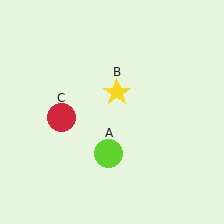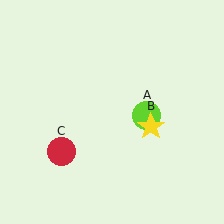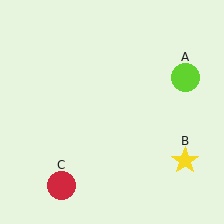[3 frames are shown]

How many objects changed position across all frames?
3 objects changed position: lime circle (object A), yellow star (object B), red circle (object C).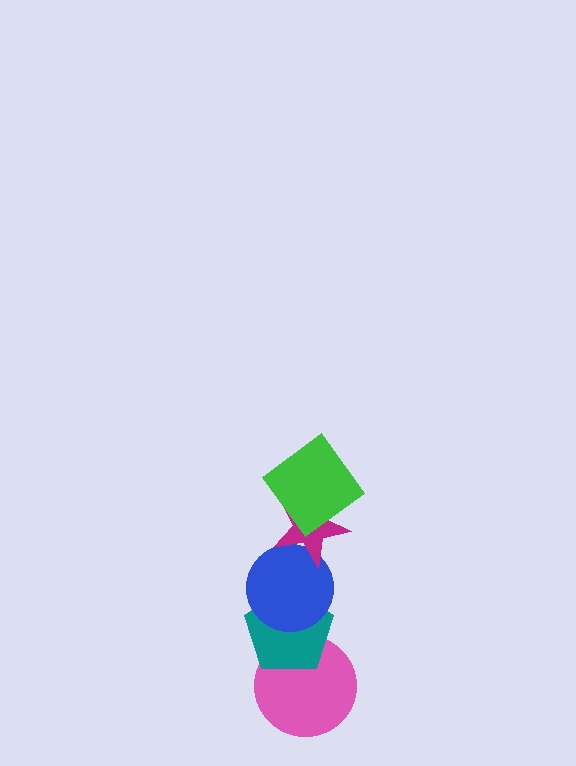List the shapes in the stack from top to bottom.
From top to bottom: the green diamond, the magenta star, the blue circle, the teal pentagon, the pink circle.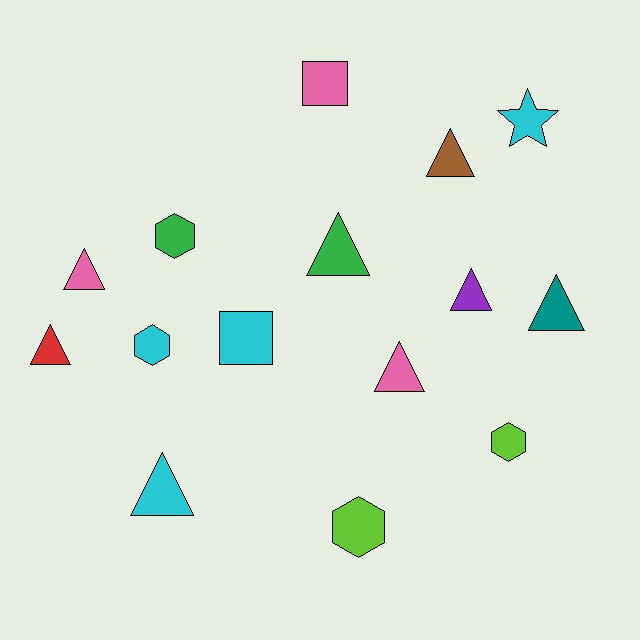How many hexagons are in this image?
There are 4 hexagons.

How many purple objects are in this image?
There is 1 purple object.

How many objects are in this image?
There are 15 objects.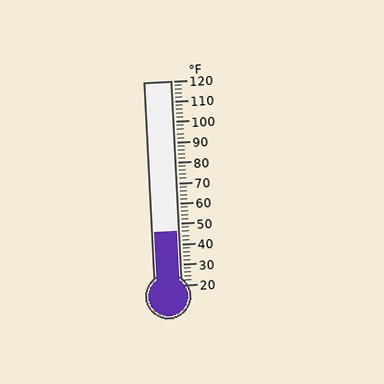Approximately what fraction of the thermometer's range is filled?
The thermometer is filled to approximately 25% of its range.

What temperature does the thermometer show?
The thermometer shows approximately 46°F.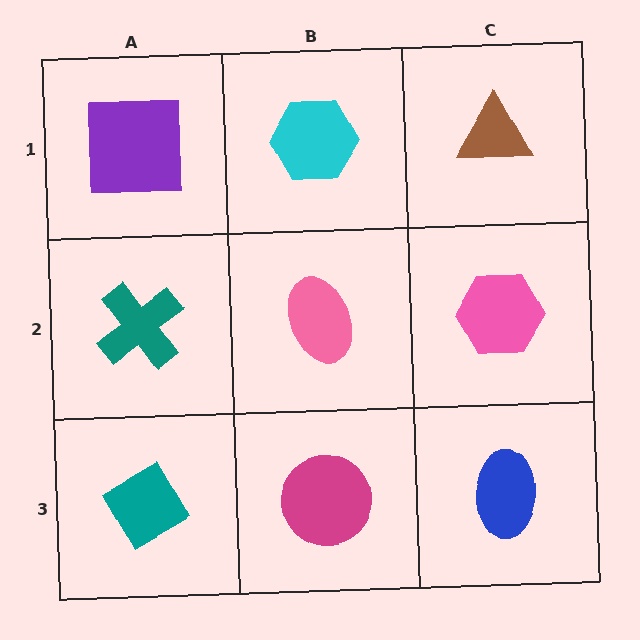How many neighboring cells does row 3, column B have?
3.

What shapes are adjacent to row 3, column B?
A pink ellipse (row 2, column B), a teal diamond (row 3, column A), a blue ellipse (row 3, column C).